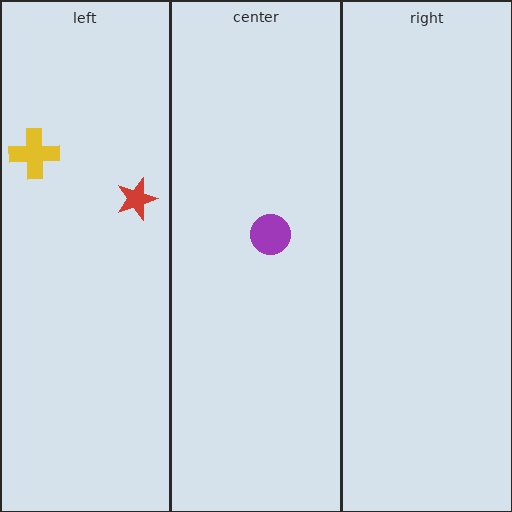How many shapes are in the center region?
1.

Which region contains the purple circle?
The center region.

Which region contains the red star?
The left region.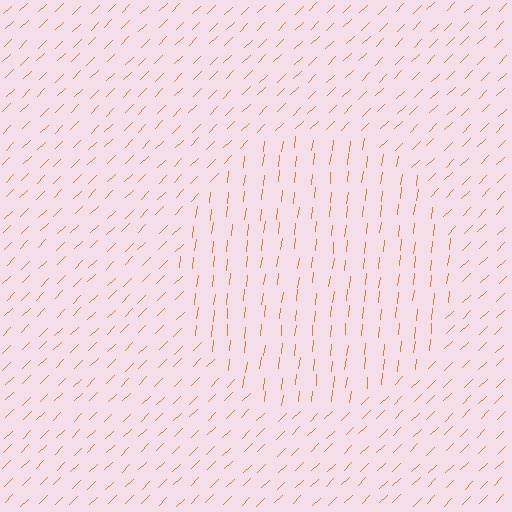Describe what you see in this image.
The image is filled with small orange line segments. A circle region in the image has lines oriented differently from the surrounding lines, creating a visible texture boundary.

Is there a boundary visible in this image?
Yes, there is a texture boundary formed by a change in line orientation.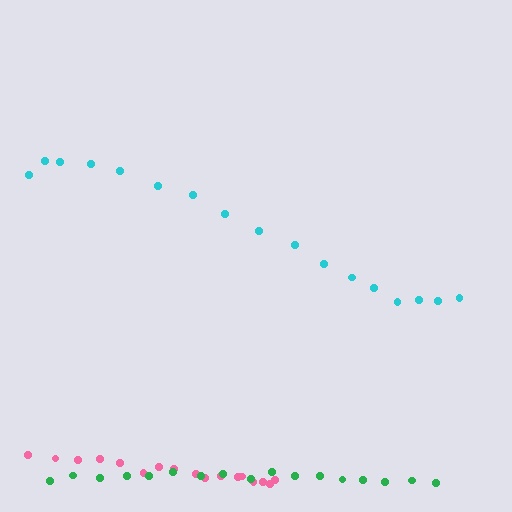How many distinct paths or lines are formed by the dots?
There are 3 distinct paths.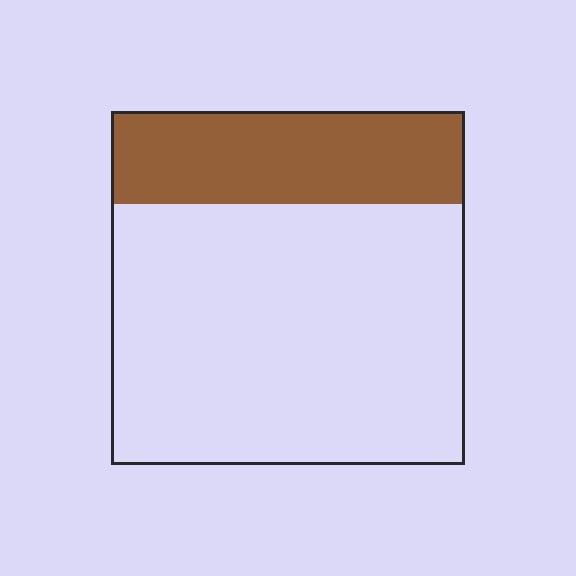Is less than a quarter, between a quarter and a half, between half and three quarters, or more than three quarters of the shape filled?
Between a quarter and a half.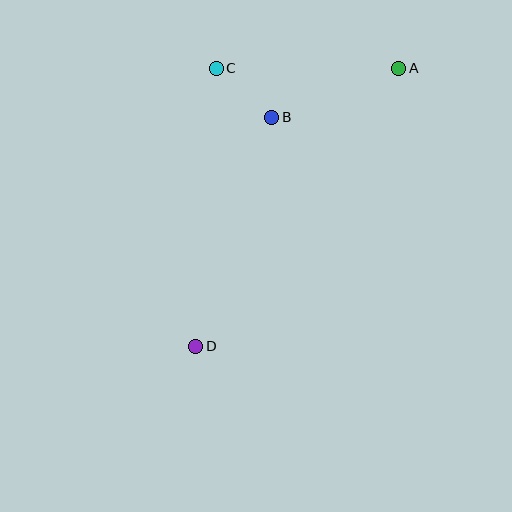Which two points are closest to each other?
Points B and C are closest to each other.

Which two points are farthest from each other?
Points A and D are farthest from each other.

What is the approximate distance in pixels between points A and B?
The distance between A and B is approximately 136 pixels.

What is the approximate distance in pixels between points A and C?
The distance between A and C is approximately 183 pixels.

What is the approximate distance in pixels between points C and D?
The distance between C and D is approximately 278 pixels.